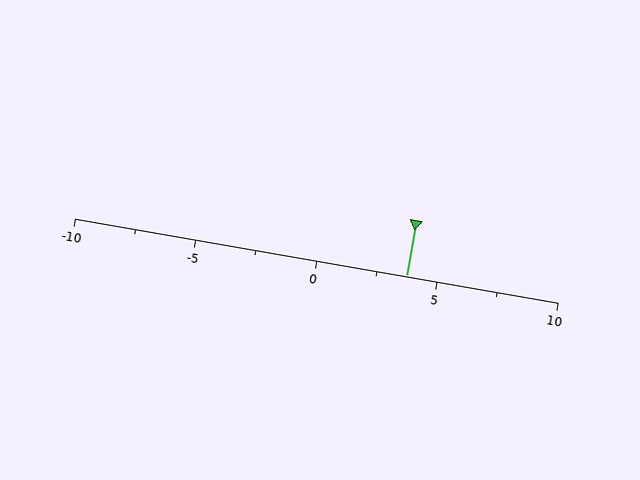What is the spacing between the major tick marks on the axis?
The major ticks are spaced 5 apart.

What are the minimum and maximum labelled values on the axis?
The axis runs from -10 to 10.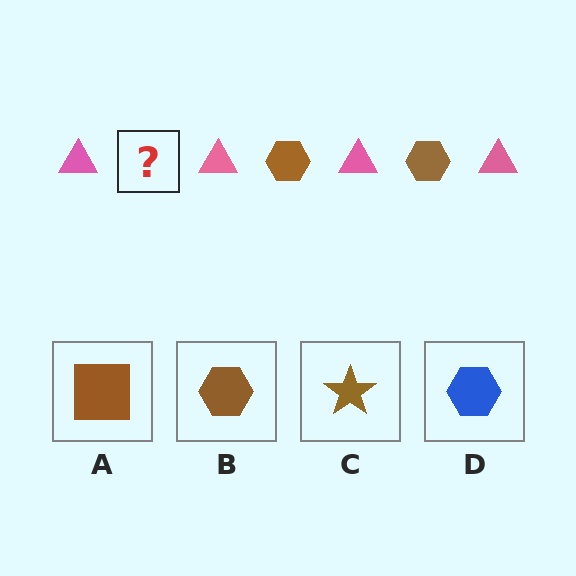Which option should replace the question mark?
Option B.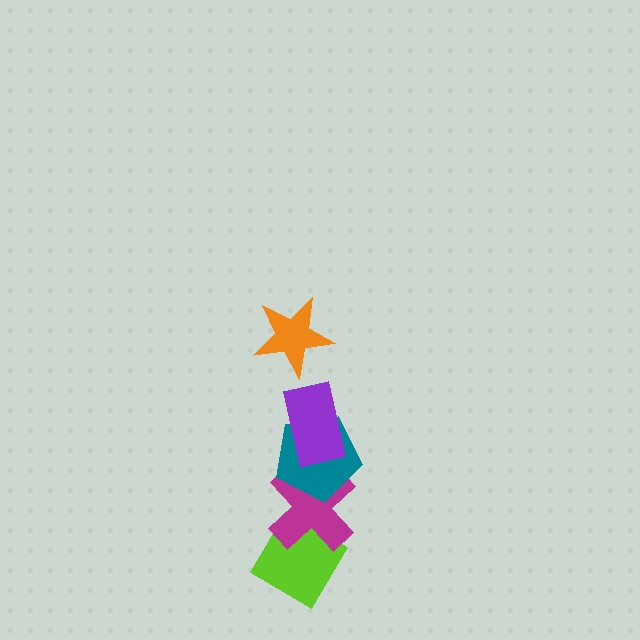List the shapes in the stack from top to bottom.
From top to bottom: the orange star, the purple rectangle, the teal pentagon, the magenta cross, the lime diamond.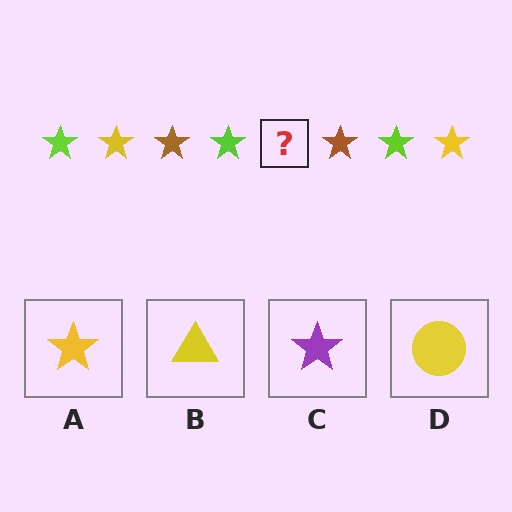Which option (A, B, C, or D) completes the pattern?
A.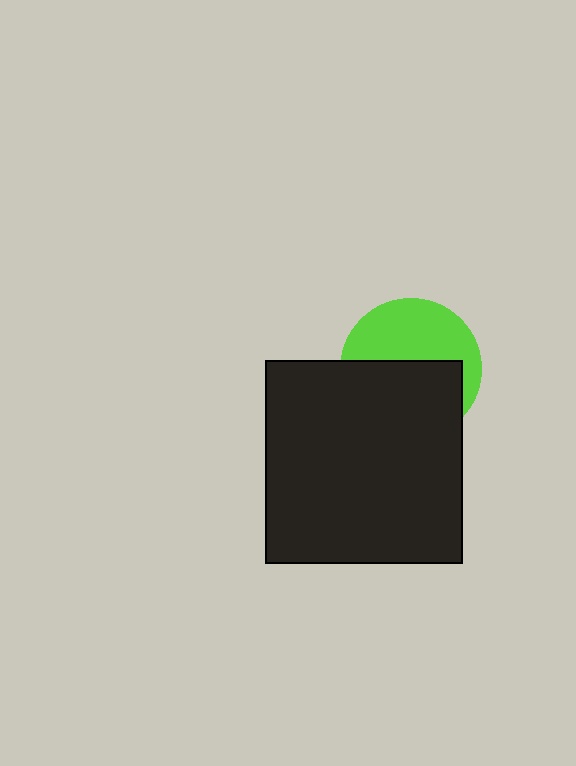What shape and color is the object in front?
The object in front is a black rectangle.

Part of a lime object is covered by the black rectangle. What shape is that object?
It is a circle.